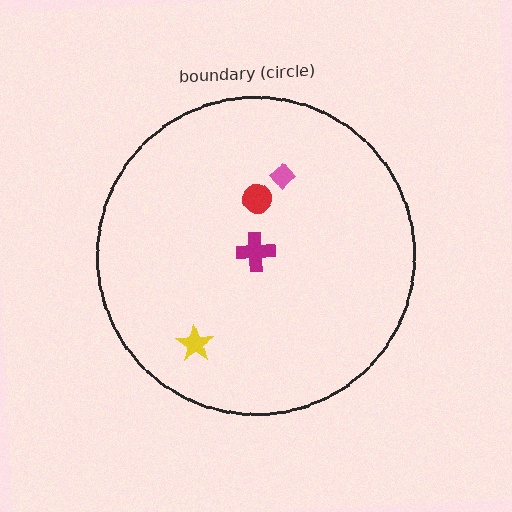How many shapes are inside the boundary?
4 inside, 0 outside.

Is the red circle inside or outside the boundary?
Inside.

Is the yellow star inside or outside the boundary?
Inside.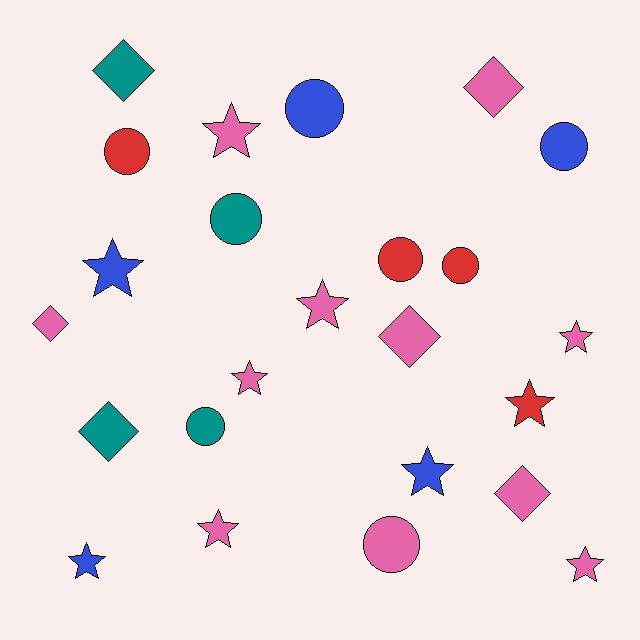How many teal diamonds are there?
There are 2 teal diamonds.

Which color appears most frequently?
Pink, with 11 objects.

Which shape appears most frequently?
Star, with 10 objects.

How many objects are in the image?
There are 24 objects.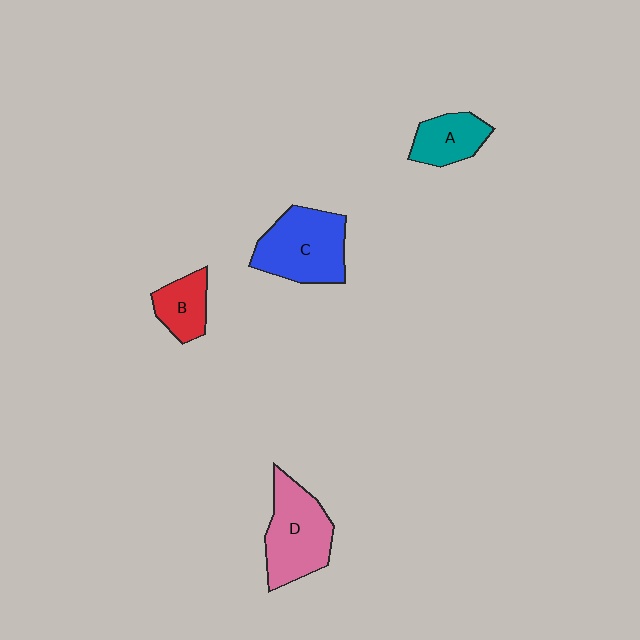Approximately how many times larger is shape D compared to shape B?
Approximately 1.9 times.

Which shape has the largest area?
Shape C (blue).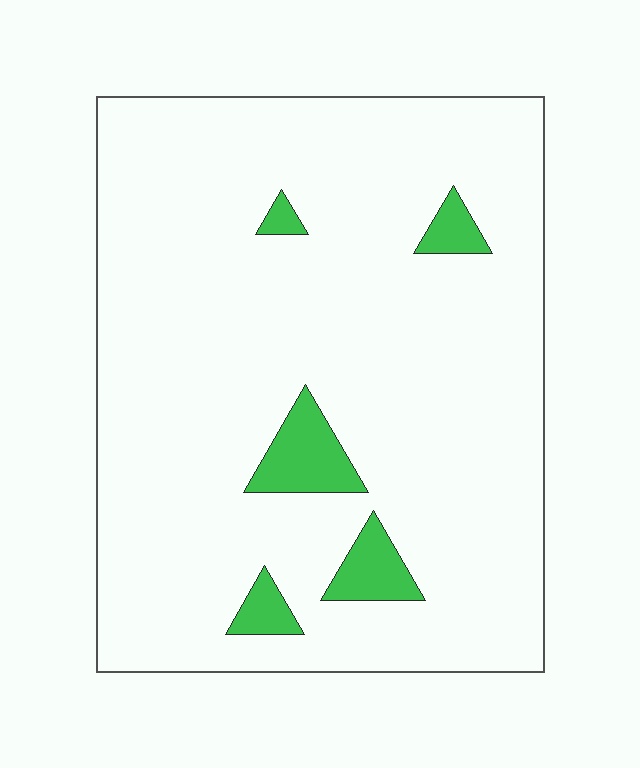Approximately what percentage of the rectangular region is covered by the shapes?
Approximately 5%.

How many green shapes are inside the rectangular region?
5.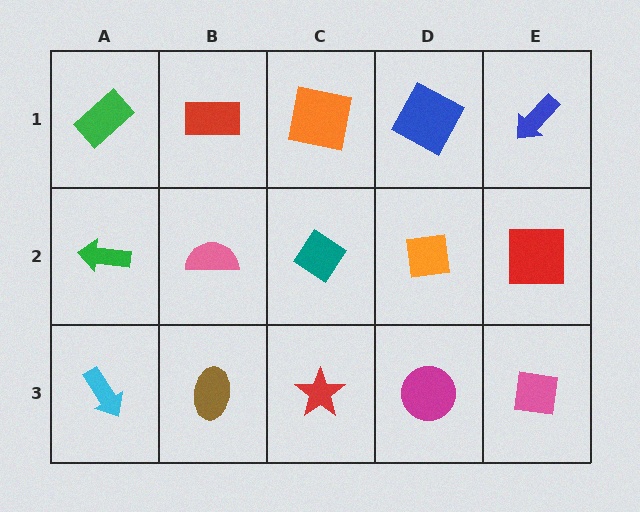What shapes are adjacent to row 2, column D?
A blue square (row 1, column D), a magenta circle (row 3, column D), a teal diamond (row 2, column C), a red square (row 2, column E).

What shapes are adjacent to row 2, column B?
A red rectangle (row 1, column B), a brown ellipse (row 3, column B), a green arrow (row 2, column A), a teal diamond (row 2, column C).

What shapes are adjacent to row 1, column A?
A green arrow (row 2, column A), a red rectangle (row 1, column B).